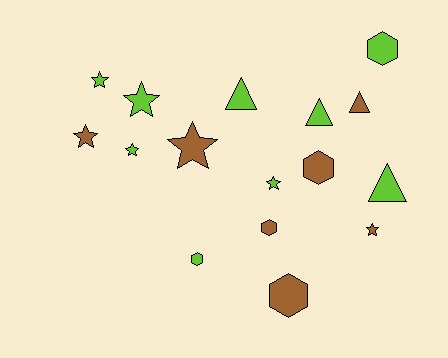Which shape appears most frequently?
Star, with 7 objects.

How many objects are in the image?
There are 16 objects.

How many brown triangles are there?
There is 1 brown triangle.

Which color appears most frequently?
Lime, with 9 objects.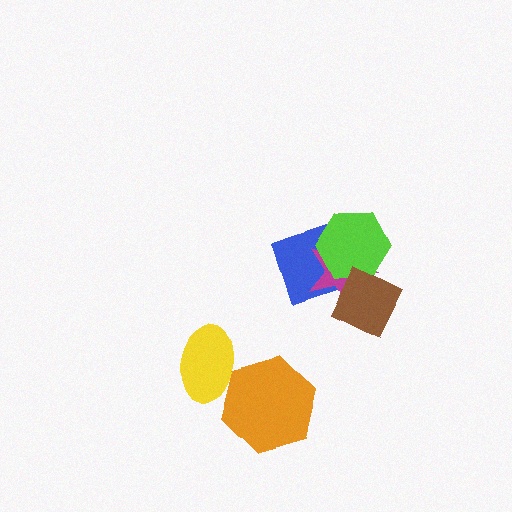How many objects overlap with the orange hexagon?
1 object overlaps with the orange hexagon.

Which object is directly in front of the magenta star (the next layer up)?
The lime hexagon is directly in front of the magenta star.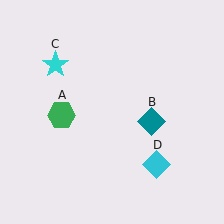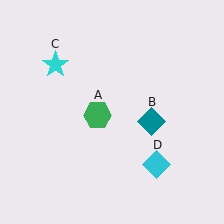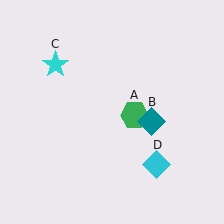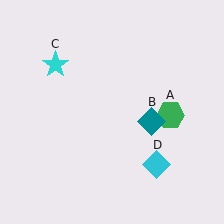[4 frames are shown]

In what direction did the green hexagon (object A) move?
The green hexagon (object A) moved right.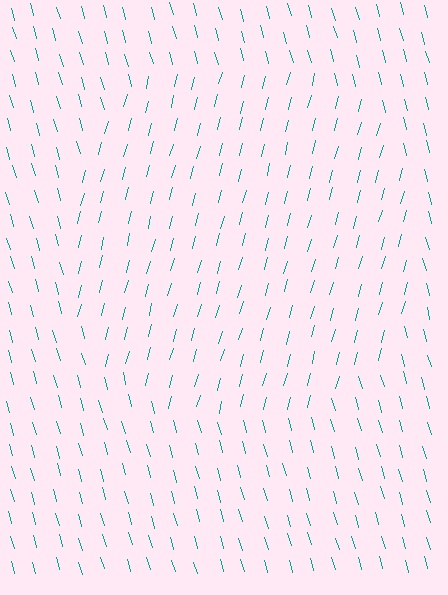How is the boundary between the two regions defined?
The boundary is defined purely by a change in line orientation (approximately 31 degrees difference). All lines are the same color and thickness.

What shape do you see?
I see a circle.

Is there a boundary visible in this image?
Yes, there is a texture boundary formed by a change in line orientation.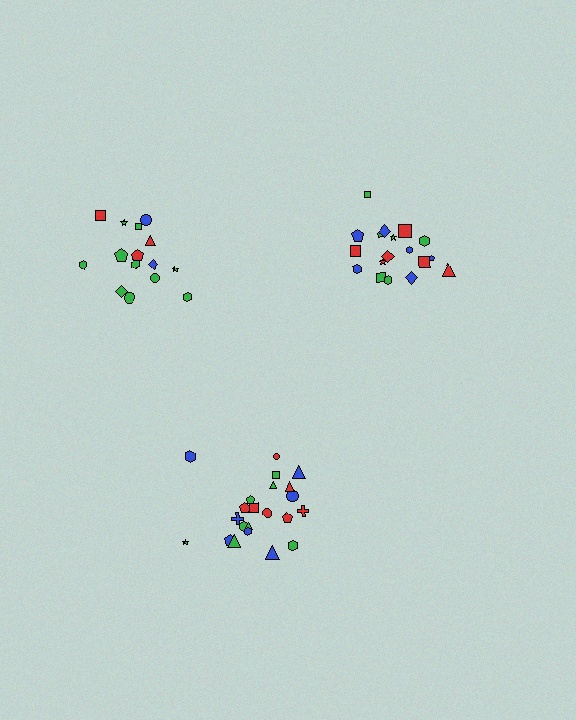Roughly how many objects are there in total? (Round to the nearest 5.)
Roughly 55 objects in total.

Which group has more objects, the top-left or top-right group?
The top-right group.